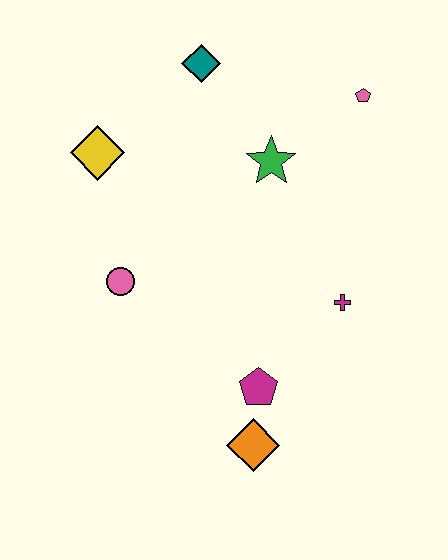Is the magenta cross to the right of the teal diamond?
Yes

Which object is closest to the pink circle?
The yellow diamond is closest to the pink circle.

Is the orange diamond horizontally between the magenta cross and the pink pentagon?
No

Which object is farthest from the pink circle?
The pink pentagon is farthest from the pink circle.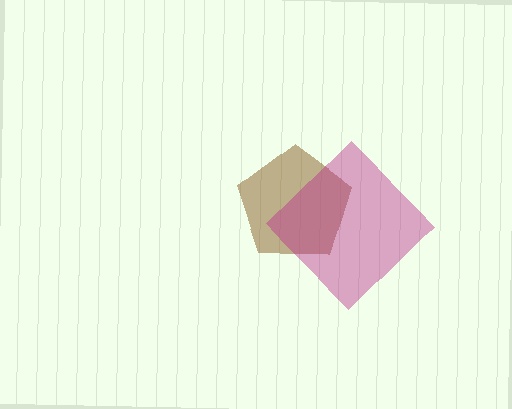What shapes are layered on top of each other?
The layered shapes are: a brown pentagon, a magenta diamond.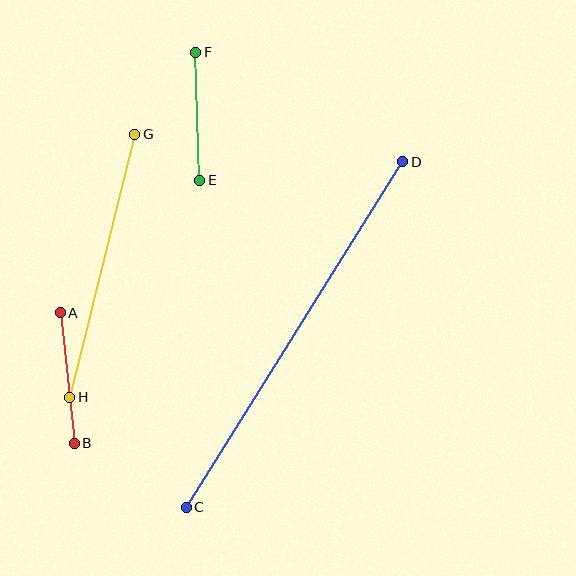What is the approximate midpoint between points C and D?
The midpoint is at approximately (294, 334) pixels.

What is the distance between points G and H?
The distance is approximately 271 pixels.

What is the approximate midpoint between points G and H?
The midpoint is at approximately (102, 266) pixels.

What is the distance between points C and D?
The distance is approximately 408 pixels.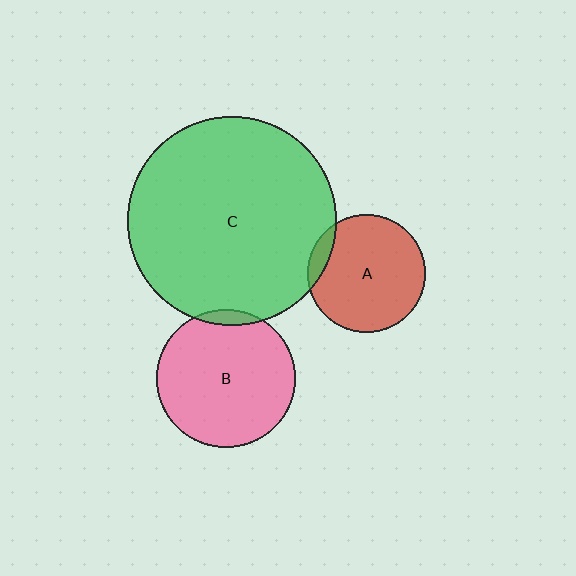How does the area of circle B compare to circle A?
Approximately 1.4 times.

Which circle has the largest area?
Circle C (green).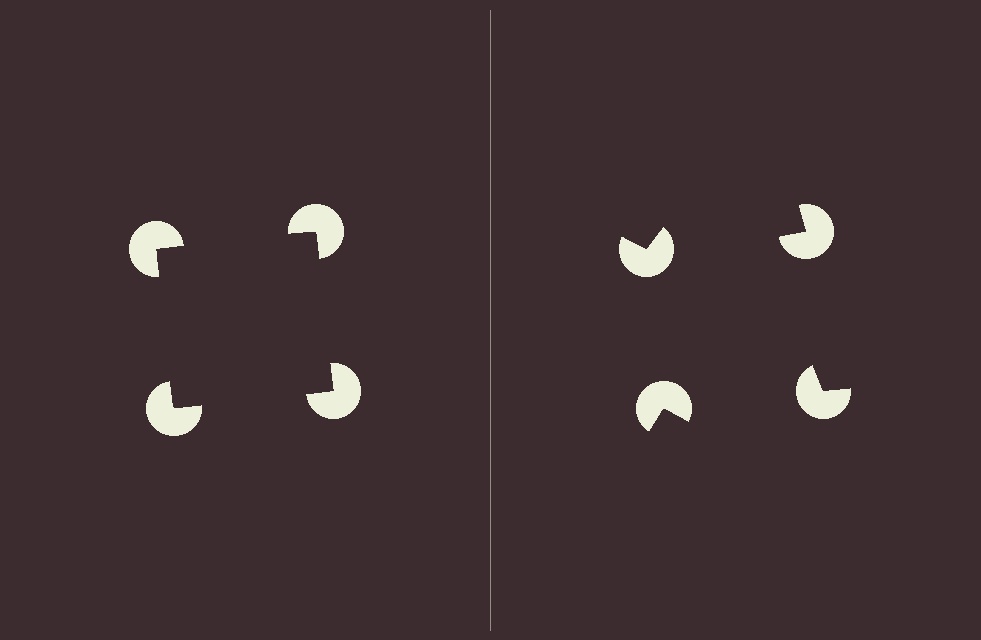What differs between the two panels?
The pac-man discs are positioned identically on both sides; only the wedge orientations differ. On the left they align to a square; on the right they are misaligned.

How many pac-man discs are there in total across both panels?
8 — 4 on each side.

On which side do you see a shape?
An illusory square appears on the left side. On the right side the wedge cuts are rotated, so no coherent shape forms.